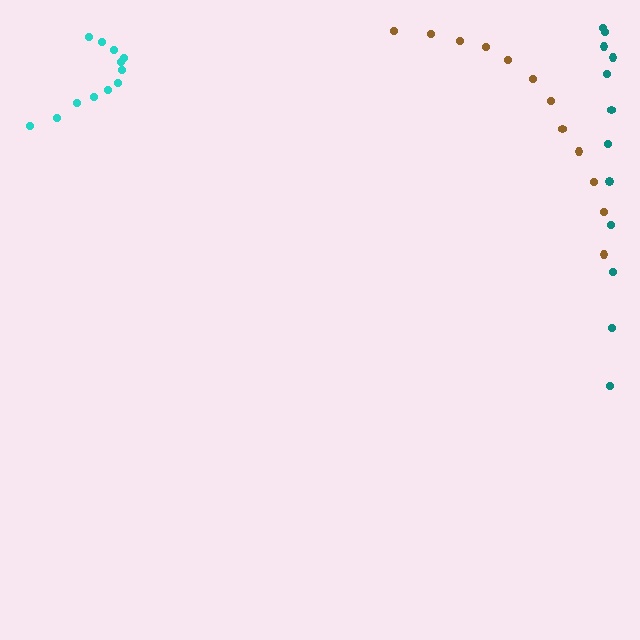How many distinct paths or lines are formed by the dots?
There are 3 distinct paths.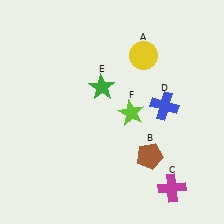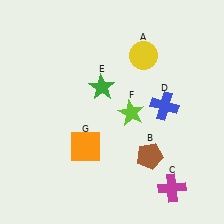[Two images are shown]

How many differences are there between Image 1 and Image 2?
There is 1 difference between the two images.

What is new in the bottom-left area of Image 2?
An orange square (G) was added in the bottom-left area of Image 2.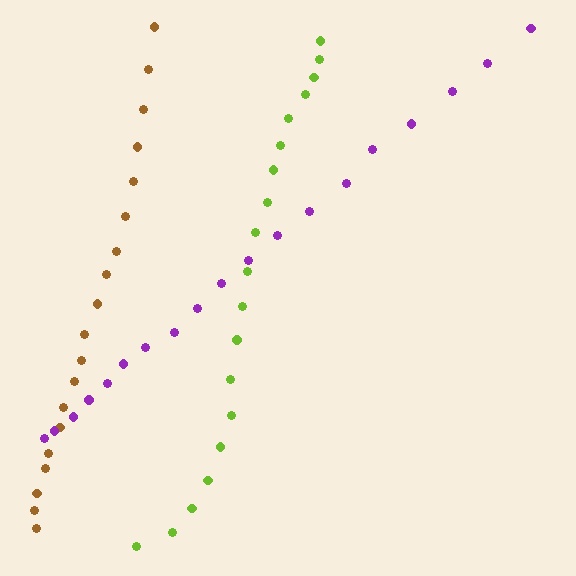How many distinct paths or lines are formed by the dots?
There are 3 distinct paths.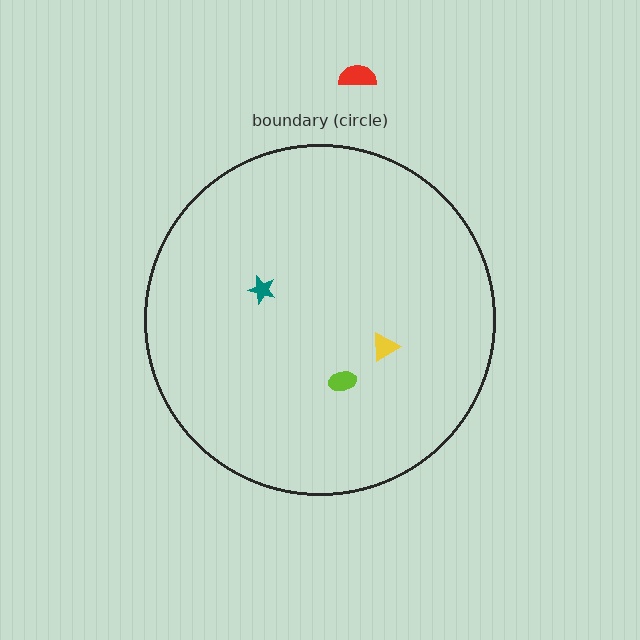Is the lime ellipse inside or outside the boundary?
Inside.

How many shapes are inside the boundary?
3 inside, 1 outside.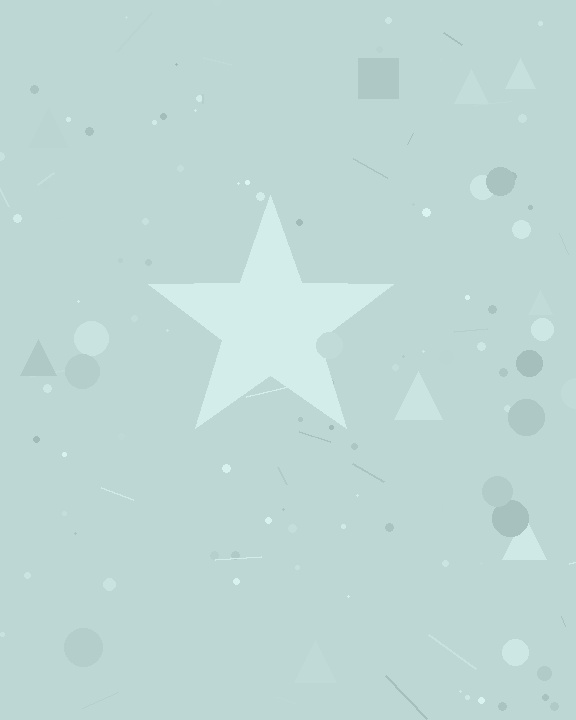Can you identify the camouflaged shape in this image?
The camouflaged shape is a star.